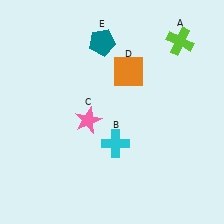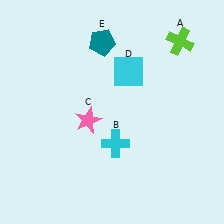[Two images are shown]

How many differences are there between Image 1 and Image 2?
There is 1 difference between the two images.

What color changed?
The square (D) changed from orange in Image 1 to cyan in Image 2.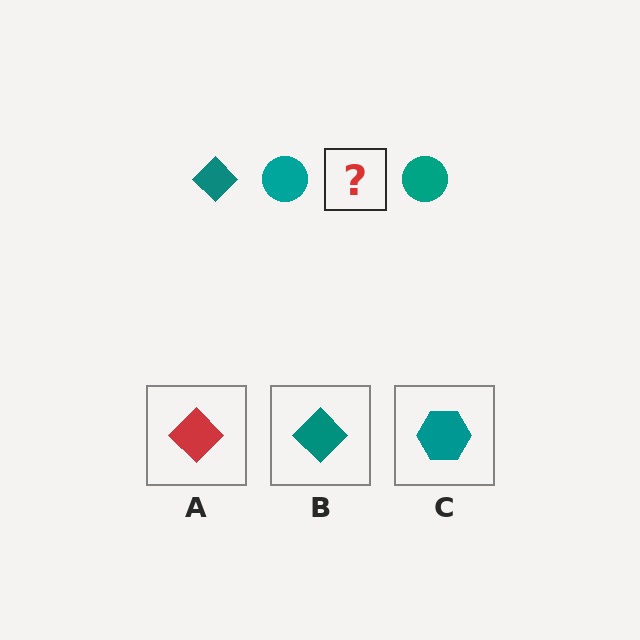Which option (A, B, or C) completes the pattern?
B.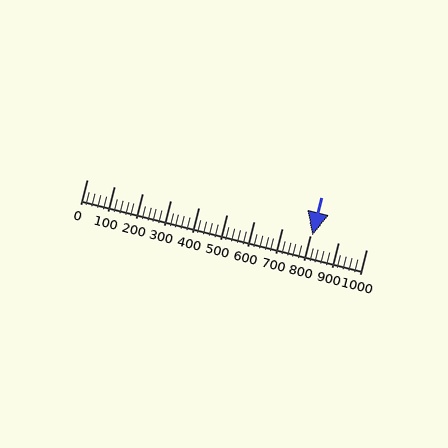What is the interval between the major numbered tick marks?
The major tick marks are spaced 100 units apart.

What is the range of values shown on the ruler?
The ruler shows values from 0 to 1000.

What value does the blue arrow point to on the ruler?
The blue arrow points to approximately 809.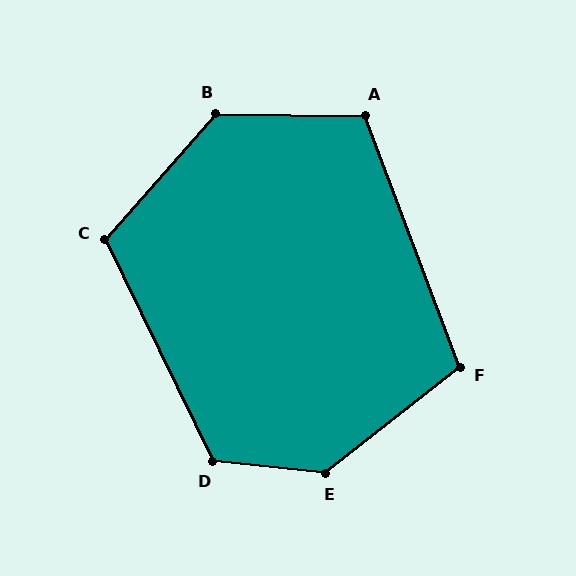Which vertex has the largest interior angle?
E, at approximately 136 degrees.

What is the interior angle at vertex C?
Approximately 113 degrees (obtuse).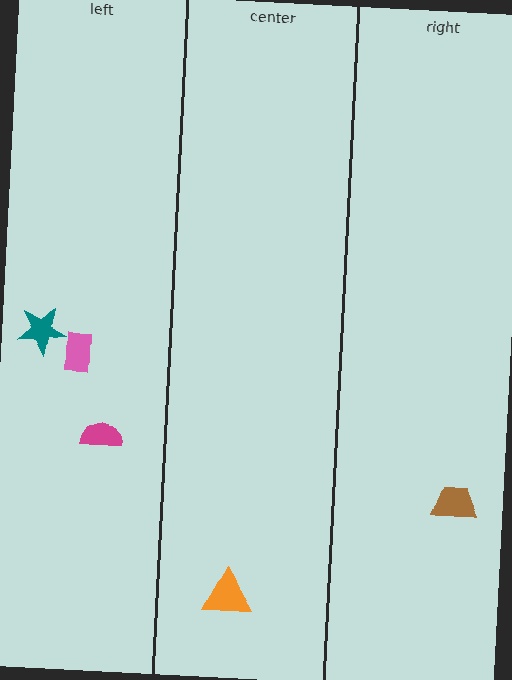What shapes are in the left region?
The pink rectangle, the magenta semicircle, the teal star.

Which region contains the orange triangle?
The center region.